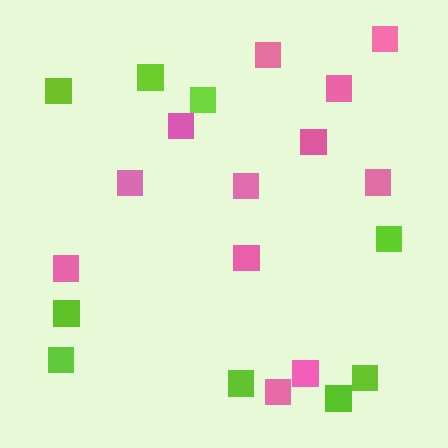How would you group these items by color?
There are 2 groups: one group of pink squares (12) and one group of lime squares (9).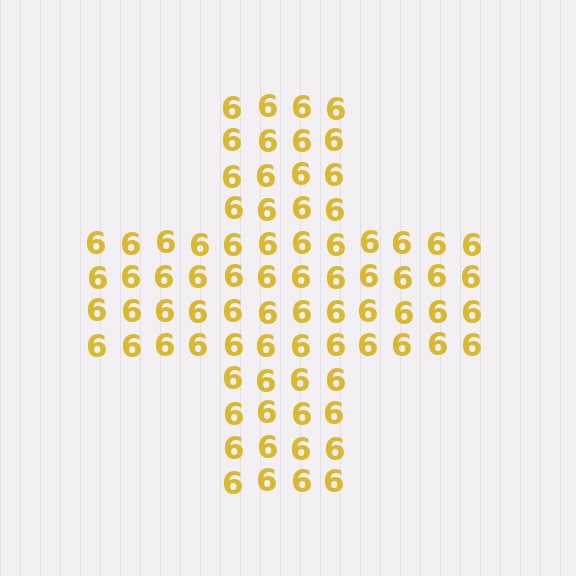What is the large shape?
The large shape is a cross.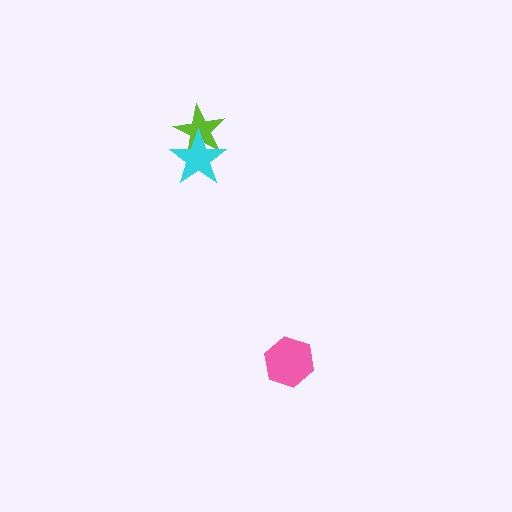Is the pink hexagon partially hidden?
No, no other shape covers it.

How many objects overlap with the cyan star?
1 object overlaps with the cyan star.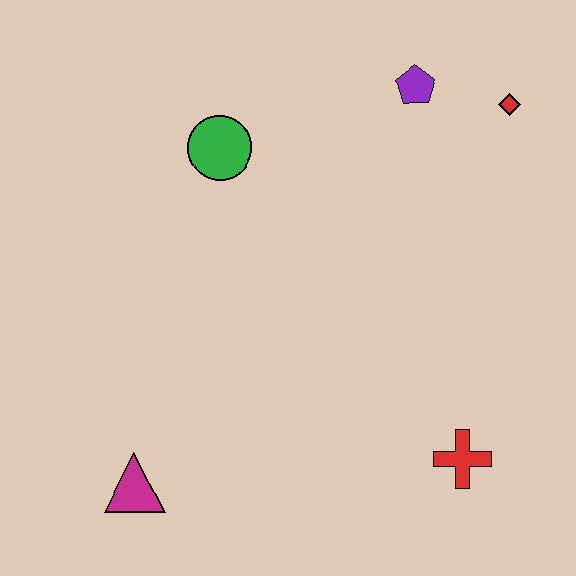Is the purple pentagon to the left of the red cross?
Yes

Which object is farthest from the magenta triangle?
The red diamond is farthest from the magenta triangle.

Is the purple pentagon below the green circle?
No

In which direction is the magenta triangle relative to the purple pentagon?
The magenta triangle is below the purple pentagon.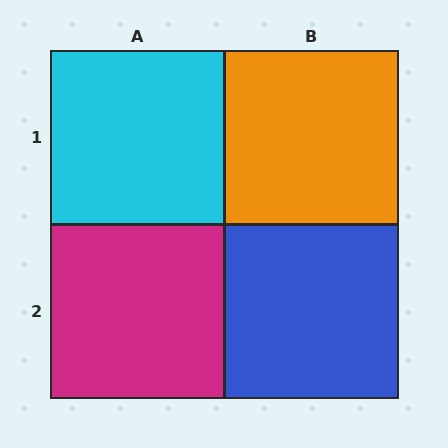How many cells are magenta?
1 cell is magenta.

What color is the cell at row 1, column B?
Orange.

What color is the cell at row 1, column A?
Cyan.